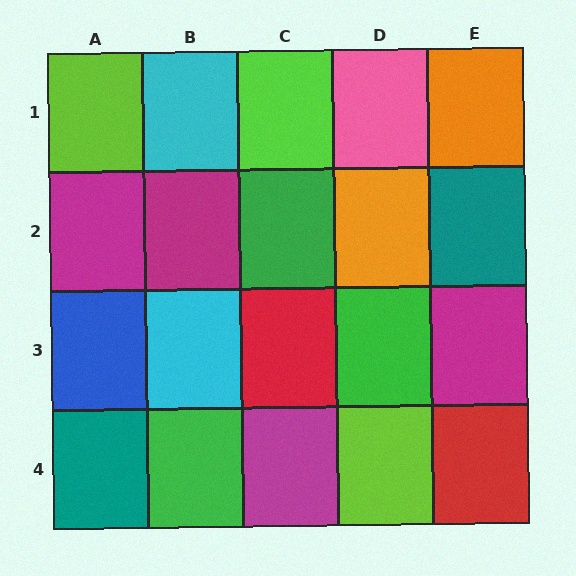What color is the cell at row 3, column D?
Green.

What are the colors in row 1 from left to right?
Lime, cyan, lime, pink, orange.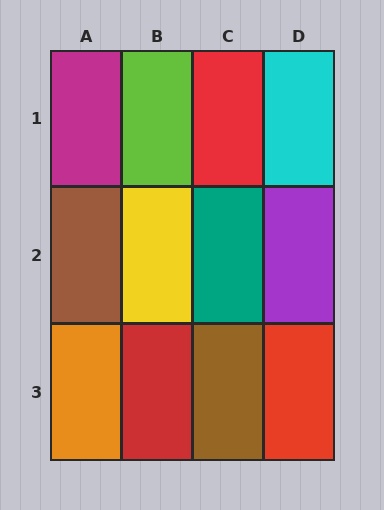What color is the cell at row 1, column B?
Lime.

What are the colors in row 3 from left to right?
Orange, red, brown, red.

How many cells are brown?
2 cells are brown.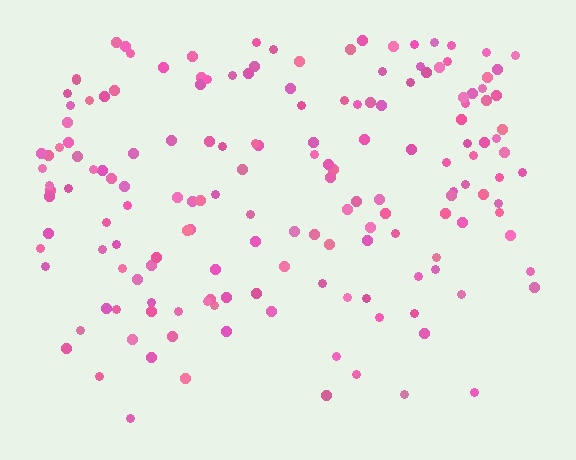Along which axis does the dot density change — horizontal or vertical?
Vertical.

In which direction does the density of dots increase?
From bottom to top, with the top side densest.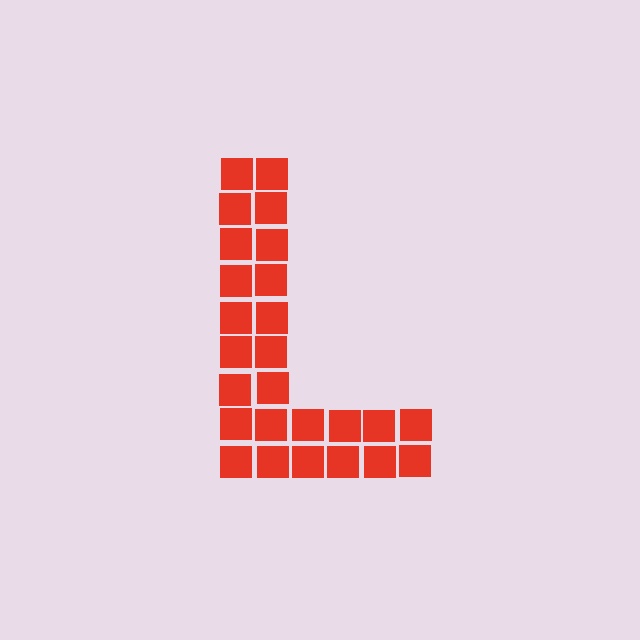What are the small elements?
The small elements are squares.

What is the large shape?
The large shape is the letter L.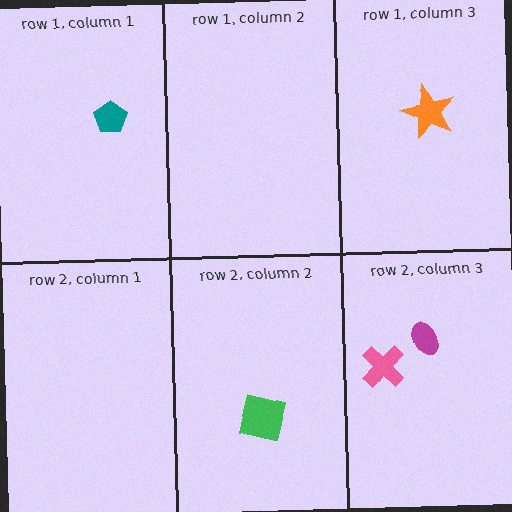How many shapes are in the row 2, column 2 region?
1.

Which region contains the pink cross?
The row 2, column 3 region.